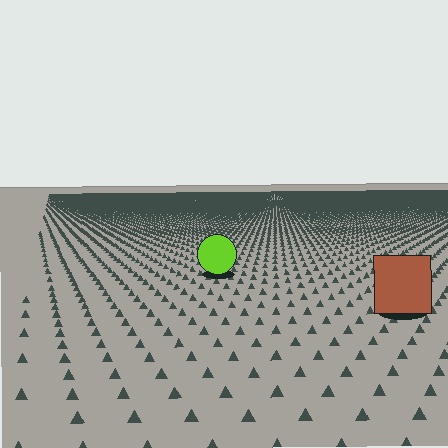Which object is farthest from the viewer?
The lime circle is farthest from the viewer. It appears smaller and the ground texture around it is denser.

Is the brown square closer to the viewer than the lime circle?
Yes. The brown square is closer — you can tell from the texture gradient: the ground texture is coarser near it.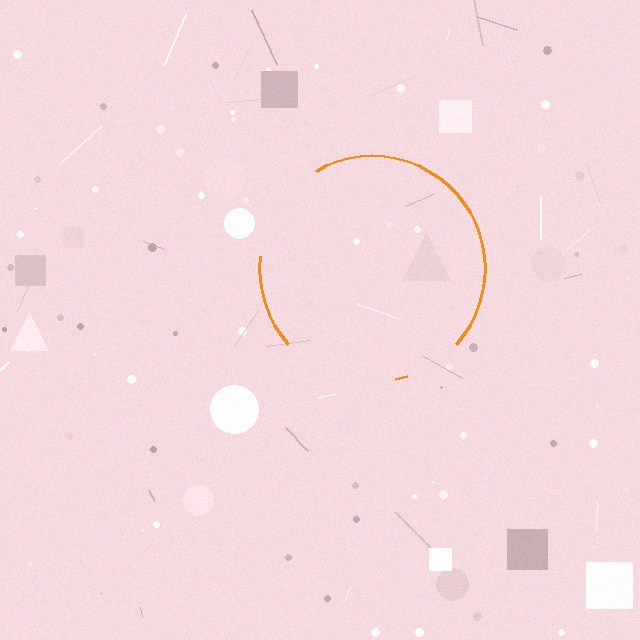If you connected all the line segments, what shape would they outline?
They would outline a circle.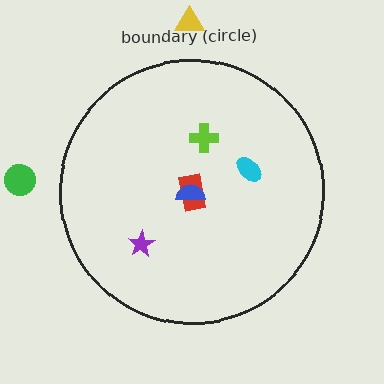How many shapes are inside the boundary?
5 inside, 2 outside.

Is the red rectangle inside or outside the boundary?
Inside.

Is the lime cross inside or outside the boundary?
Inside.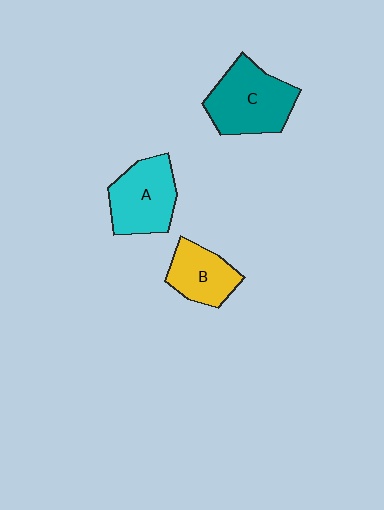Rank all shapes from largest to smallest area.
From largest to smallest: C (teal), A (cyan), B (yellow).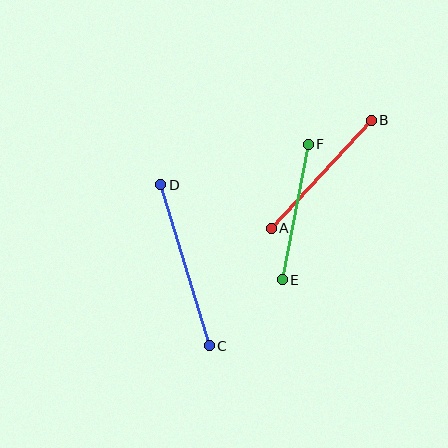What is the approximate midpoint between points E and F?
The midpoint is at approximately (295, 212) pixels.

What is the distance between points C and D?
The distance is approximately 168 pixels.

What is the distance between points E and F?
The distance is approximately 138 pixels.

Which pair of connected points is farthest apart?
Points C and D are farthest apart.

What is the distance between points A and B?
The distance is approximately 147 pixels.